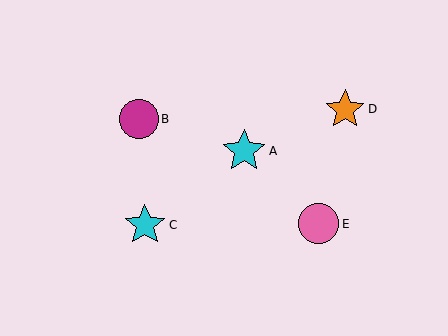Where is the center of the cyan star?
The center of the cyan star is at (244, 151).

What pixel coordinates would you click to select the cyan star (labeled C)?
Click at (145, 225) to select the cyan star C.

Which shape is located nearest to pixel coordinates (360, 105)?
The orange star (labeled D) at (345, 109) is nearest to that location.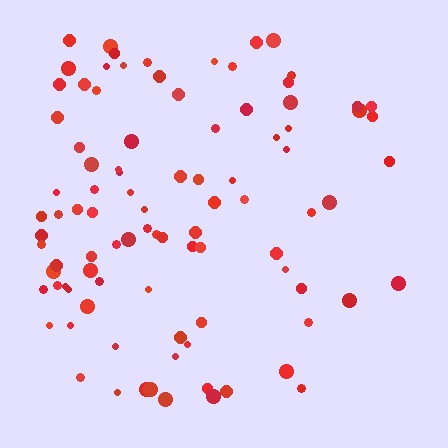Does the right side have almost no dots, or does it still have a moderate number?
Still a moderate number, just noticeably fewer than the left.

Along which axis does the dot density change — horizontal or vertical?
Horizontal.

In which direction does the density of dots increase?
From right to left, with the left side densest.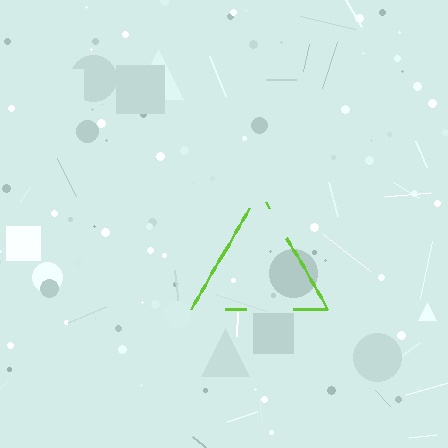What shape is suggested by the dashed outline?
The dashed outline suggests a triangle.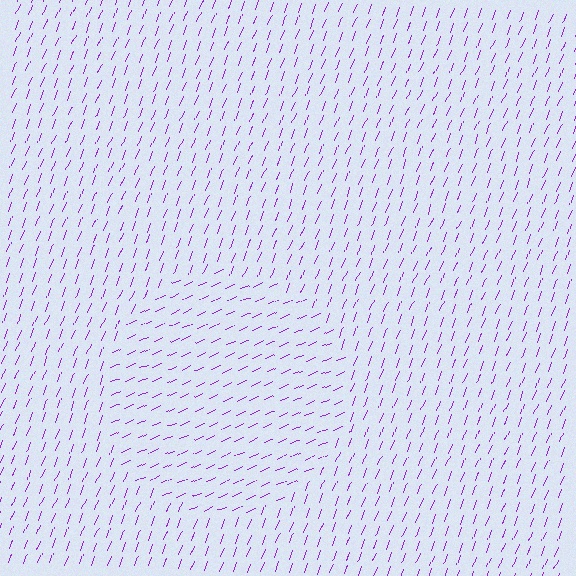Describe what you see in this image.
The image is filled with small purple line segments. A circle region in the image has lines oriented differently from the surrounding lines, creating a visible texture boundary.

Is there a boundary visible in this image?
Yes, there is a texture boundary formed by a change in line orientation.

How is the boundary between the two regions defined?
The boundary is defined purely by a change in line orientation (approximately 45 degrees difference). All lines are the same color and thickness.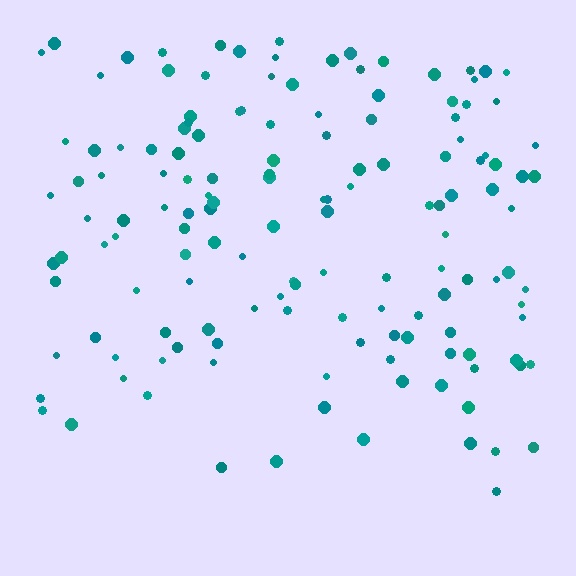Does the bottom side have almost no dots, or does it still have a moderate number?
Still a moderate number, just noticeably fewer than the top.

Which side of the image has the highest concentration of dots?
The top.